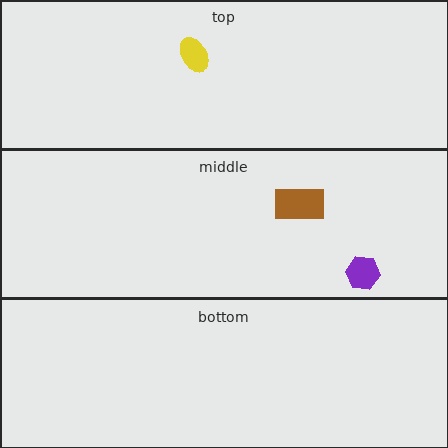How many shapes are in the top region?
1.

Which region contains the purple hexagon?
The middle region.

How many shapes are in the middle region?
2.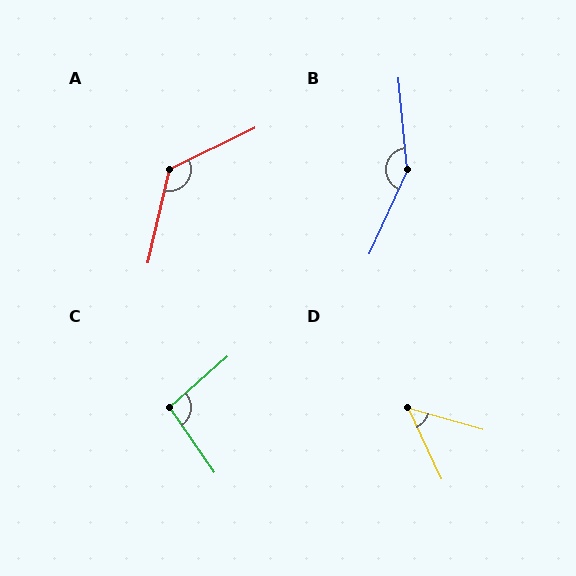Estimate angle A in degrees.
Approximately 129 degrees.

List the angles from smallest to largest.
D (49°), C (97°), A (129°), B (150°).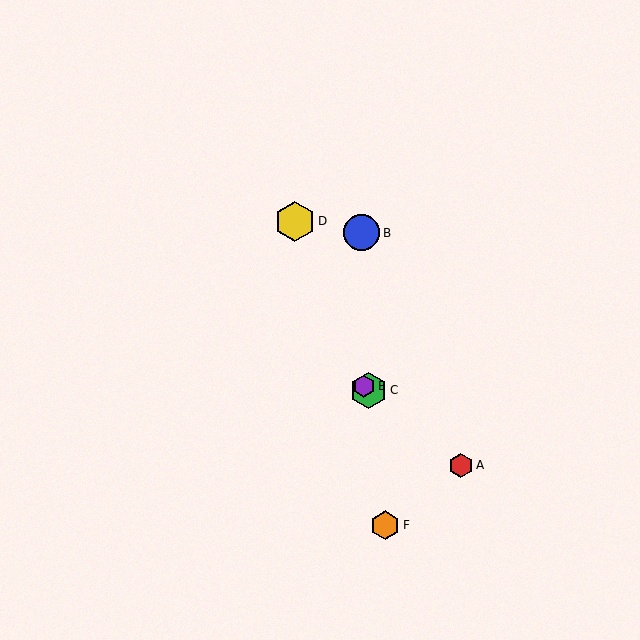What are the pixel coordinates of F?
Object F is at (385, 525).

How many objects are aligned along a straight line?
3 objects (A, C, E) are aligned along a straight line.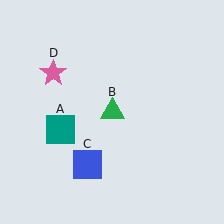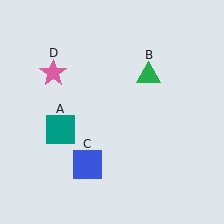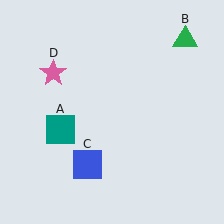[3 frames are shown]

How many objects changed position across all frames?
1 object changed position: green triangle (object B).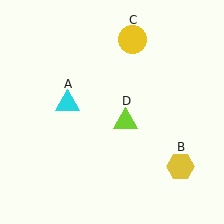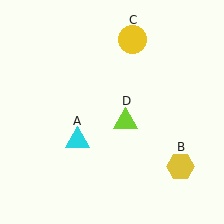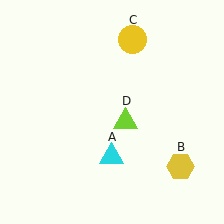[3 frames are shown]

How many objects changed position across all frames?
1 object changed position: cyan triangle (object A).